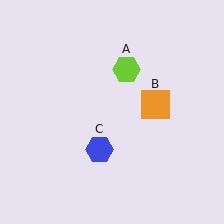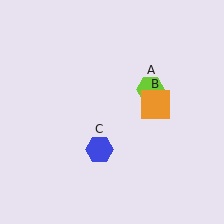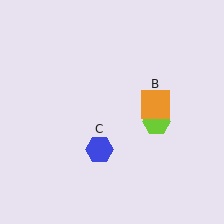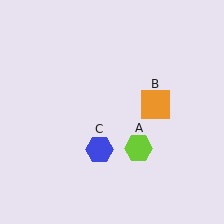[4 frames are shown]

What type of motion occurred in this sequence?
The lime hexagon (object A) rotated clockwise around the center of the scene.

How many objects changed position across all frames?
1 object changed position: lime hexagon (object A).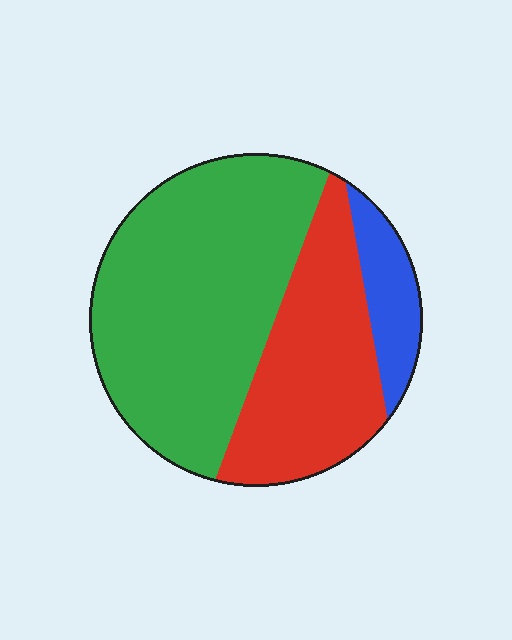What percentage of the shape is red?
Red covers 33% of the shape.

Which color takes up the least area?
Blue, at roughly 10%.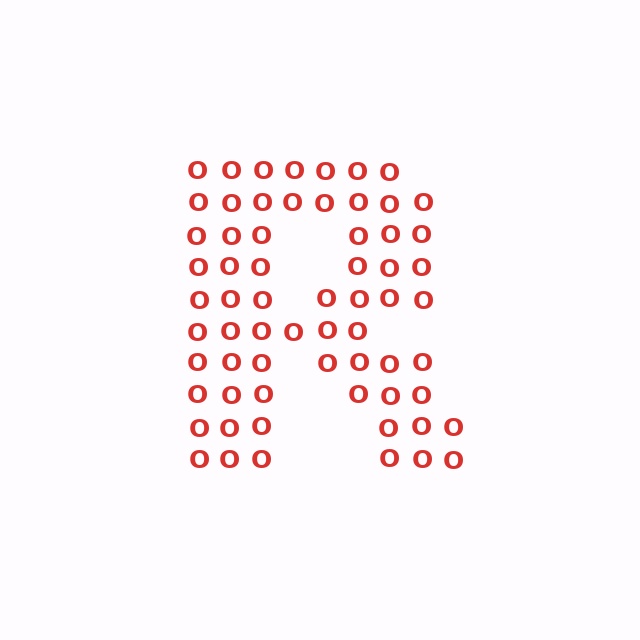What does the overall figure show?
The overall figure shows the letter R.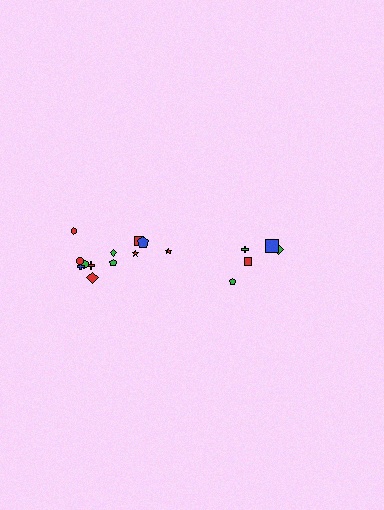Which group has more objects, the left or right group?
The left group.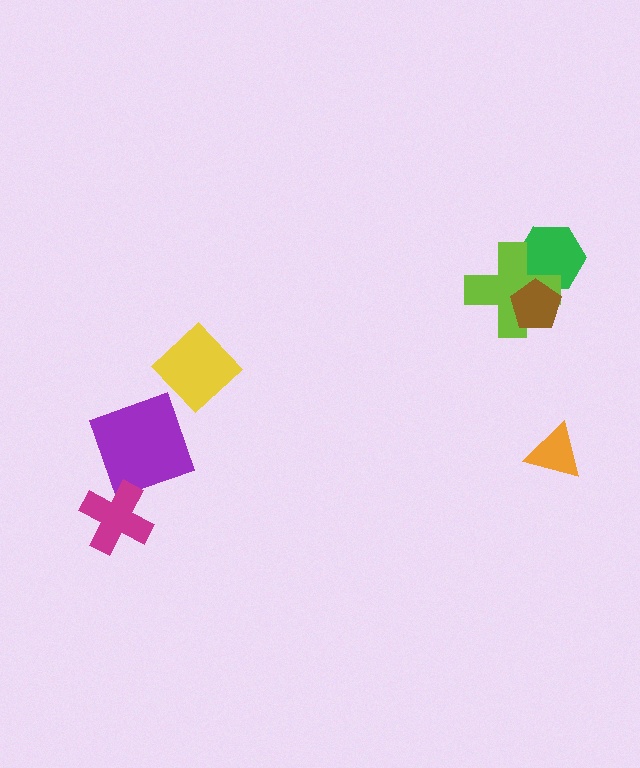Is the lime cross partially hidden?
Yes, it is partially covered by another shape.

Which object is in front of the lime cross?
The brown pentagon is in front of the lime cross.